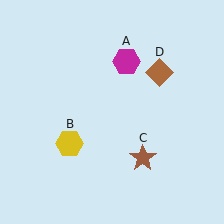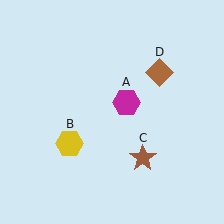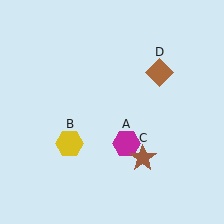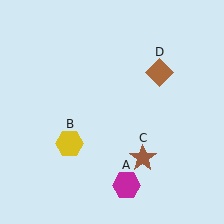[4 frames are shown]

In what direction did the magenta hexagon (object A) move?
The magenta hexagon (object A) moved down.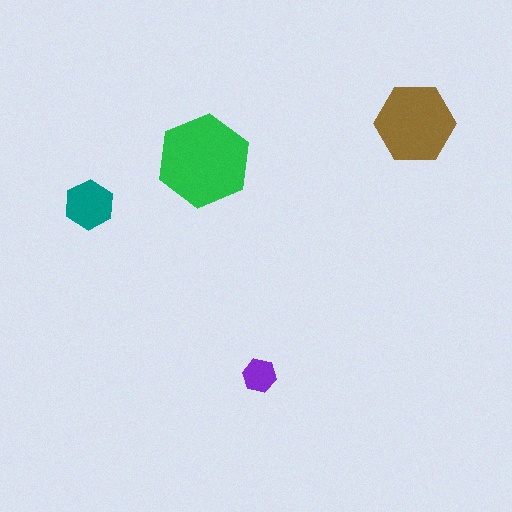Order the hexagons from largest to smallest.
the green one, the brown one, the teal one, the purple one.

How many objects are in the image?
There are 4 objects in the image.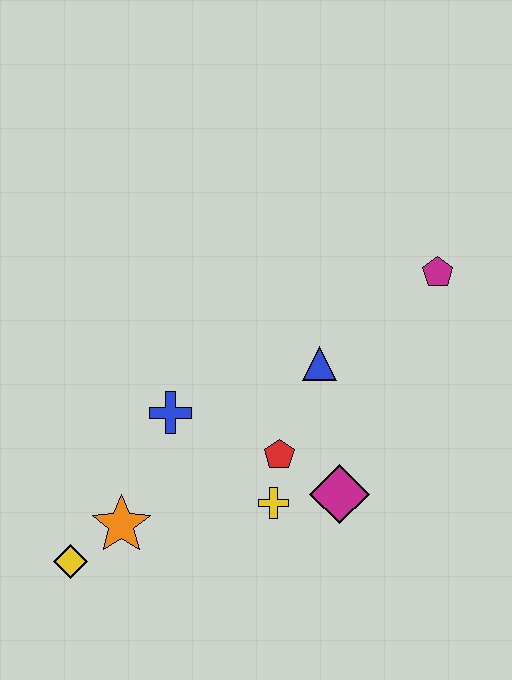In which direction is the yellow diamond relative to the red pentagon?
The yellow diamond is to the left of the red pentagon.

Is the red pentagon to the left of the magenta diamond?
Yes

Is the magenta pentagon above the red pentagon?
Yes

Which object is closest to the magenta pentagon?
The blue triangle is closest to the magenta pentagon.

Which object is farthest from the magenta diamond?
The yellow diamond is farthest from the magenta diamond.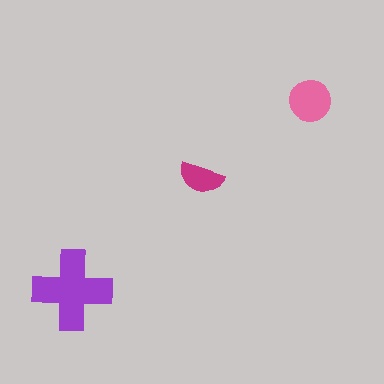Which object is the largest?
The purple cross.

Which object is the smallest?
The magenta semicircle.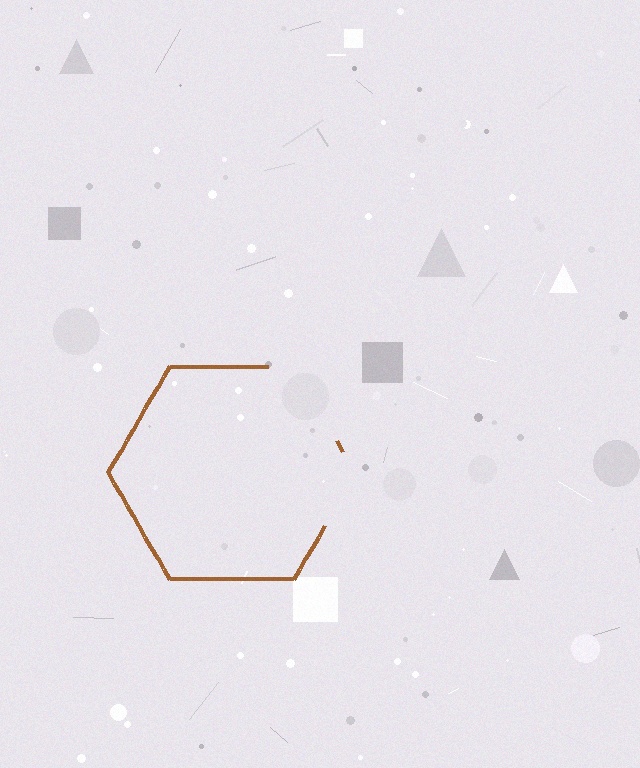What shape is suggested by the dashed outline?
The dashed outline suggests a hexagon.